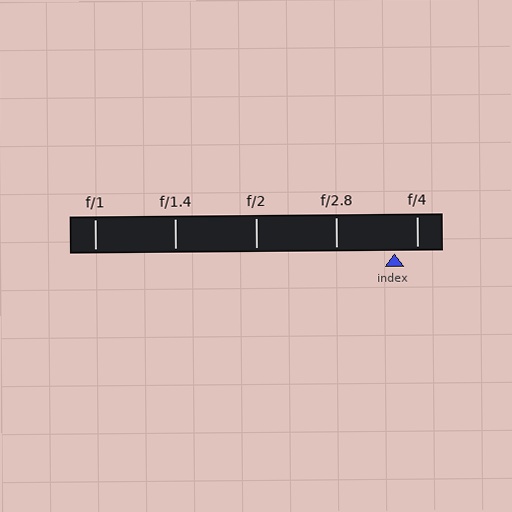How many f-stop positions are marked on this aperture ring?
There are 5 f-stop positions marked.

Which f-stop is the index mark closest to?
The index mark is closest to f/4.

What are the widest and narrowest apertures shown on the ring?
The widest aperture shown is f/1 and the narrowest is f/4.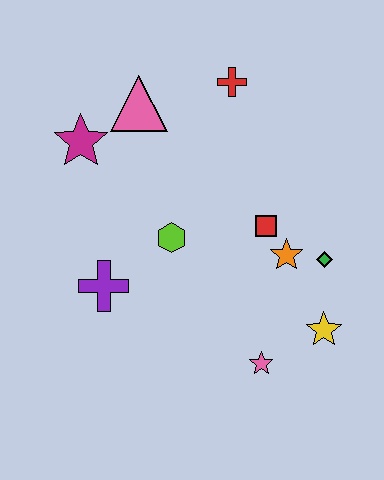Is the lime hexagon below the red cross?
Yes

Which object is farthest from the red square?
The magenta star is farthest from the red square.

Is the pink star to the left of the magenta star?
No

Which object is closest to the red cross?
The pink triangle is closest to the red cross.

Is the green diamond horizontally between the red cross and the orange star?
No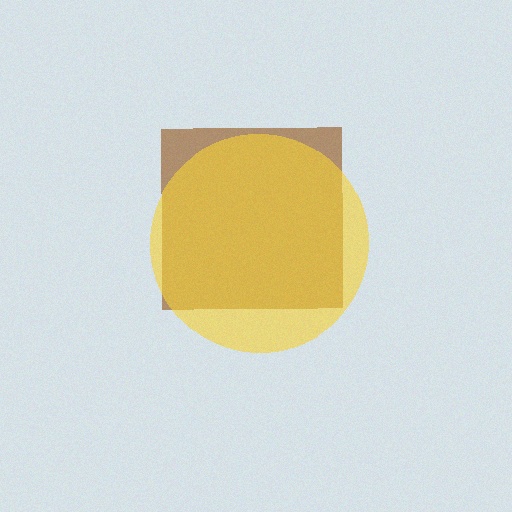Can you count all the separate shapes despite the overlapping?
Yes, there are 2 separate shapes.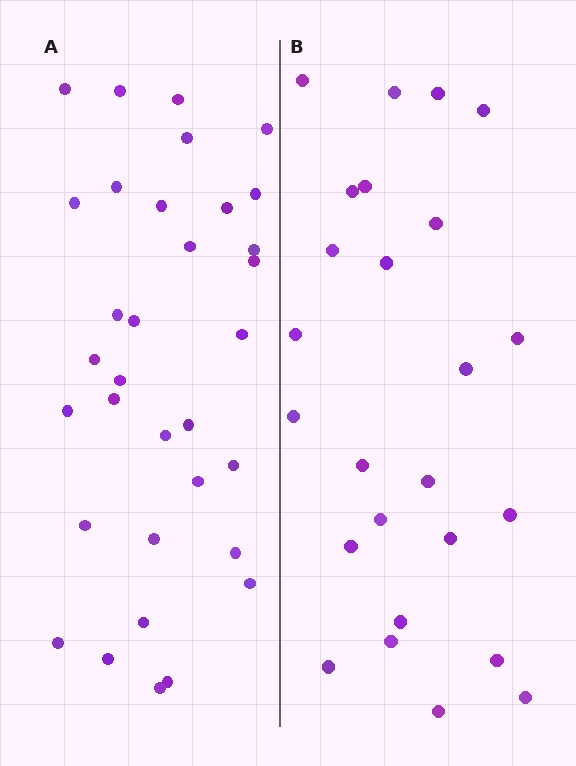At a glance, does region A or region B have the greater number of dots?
Region A (the left region) has more dots.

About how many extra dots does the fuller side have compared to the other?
Region A has roughly 8 or so more dots than region B.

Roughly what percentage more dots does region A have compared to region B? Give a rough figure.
About 30% more.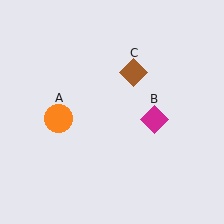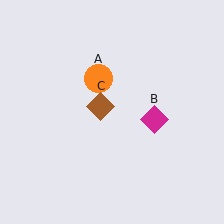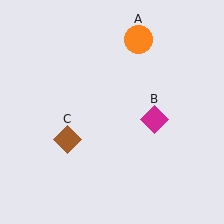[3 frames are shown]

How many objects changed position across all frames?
2 objects changed position: orange circle (object A), brown diamond (object C).